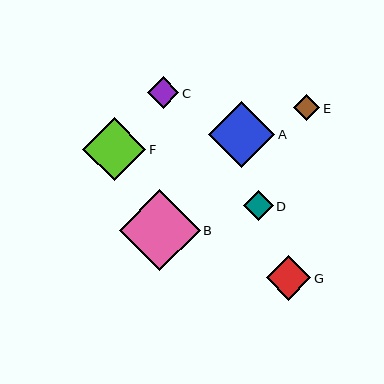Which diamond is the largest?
Diamond B is the largest with a size of approximately 81 pixels.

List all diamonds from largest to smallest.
From largest to smallest: B, A, F, G, C, D, E.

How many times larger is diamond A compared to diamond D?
Diamond A is approximately 2.2 times the size of diamond D.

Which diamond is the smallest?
Diamond E is the smallest with a size of approximately 26 pixels.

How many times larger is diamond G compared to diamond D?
Diamond G is approximately 1.5 times the size of diamond D.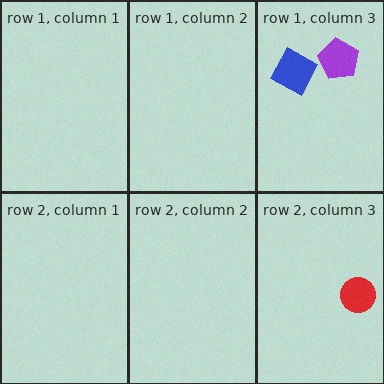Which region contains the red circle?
The row 2, column 3 region.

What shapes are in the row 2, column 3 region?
The red circle.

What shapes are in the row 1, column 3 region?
The blue square, the purple pentagon.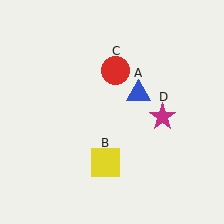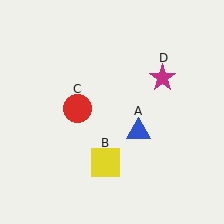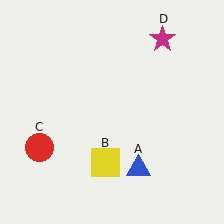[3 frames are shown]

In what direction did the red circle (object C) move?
The red circle (object C) moved down and to the left.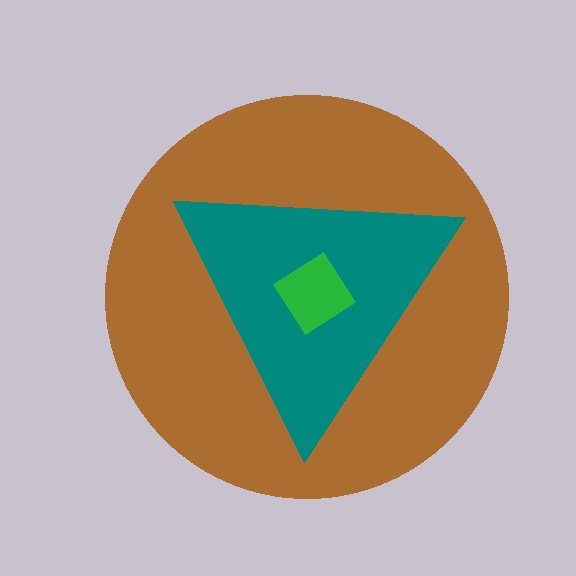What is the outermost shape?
The brown circle.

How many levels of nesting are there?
3.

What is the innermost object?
The green diamond.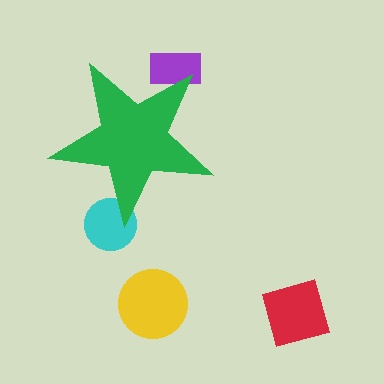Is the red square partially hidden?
No, the red square is fully visible.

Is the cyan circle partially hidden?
Yes, the cyan circle is partially hidden behind the green star.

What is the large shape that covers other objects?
A green star.